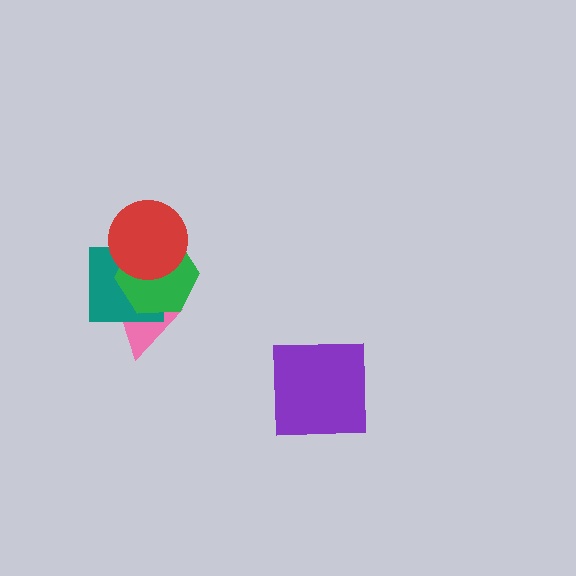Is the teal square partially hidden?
Yes, it is partially covered by another shape.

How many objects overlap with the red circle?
2 objects overlap with the red circle.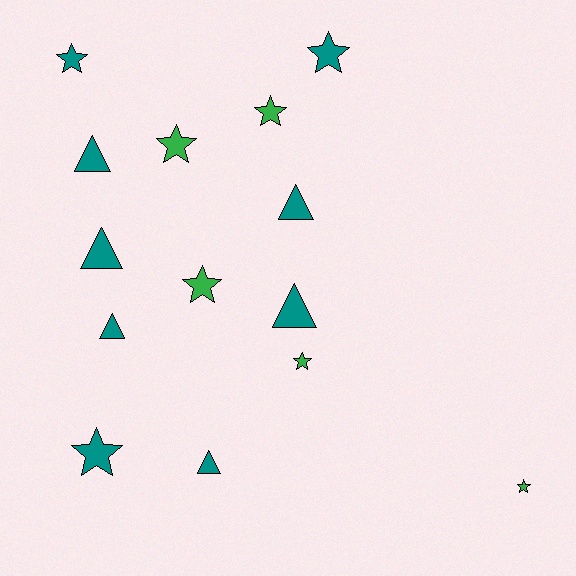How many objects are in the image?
There are 14 objects.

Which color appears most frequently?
Teal, with 9 objects.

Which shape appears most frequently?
Star, with 8 objects.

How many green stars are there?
There are 5 green stars.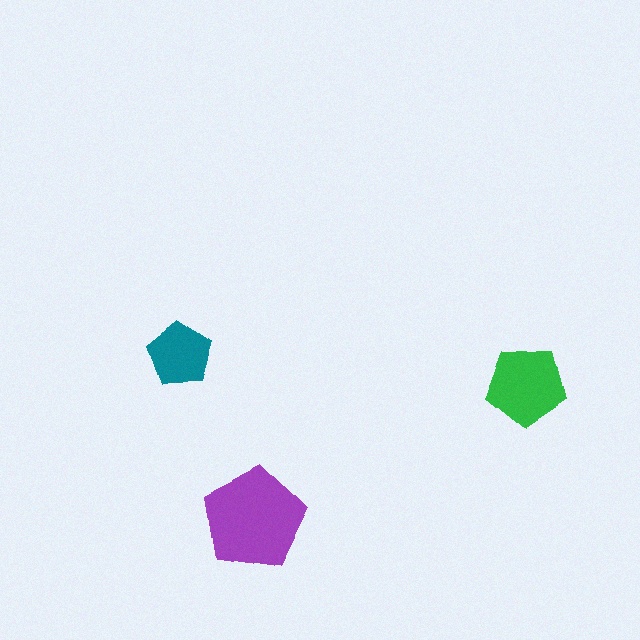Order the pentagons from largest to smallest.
the purple one, the green one, the teal one.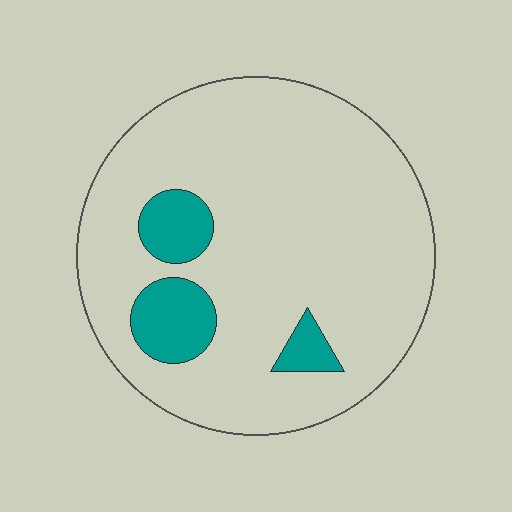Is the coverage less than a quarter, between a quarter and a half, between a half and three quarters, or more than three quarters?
Less than a quarter.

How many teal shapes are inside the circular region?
3.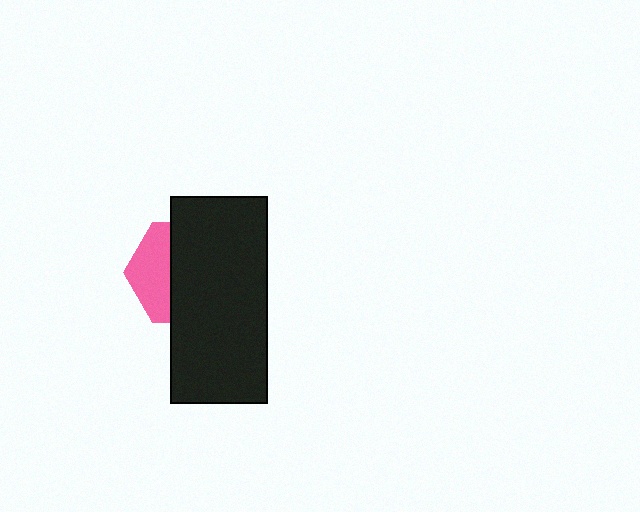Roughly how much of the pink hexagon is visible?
A small part of it is visible (roughly 36%).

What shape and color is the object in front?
The object in front is a black rectangle.